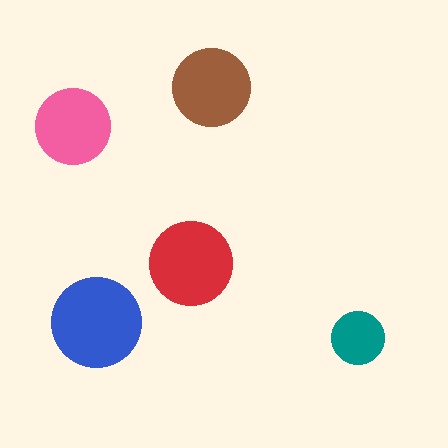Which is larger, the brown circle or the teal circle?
The brown one.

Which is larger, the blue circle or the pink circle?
The blue one.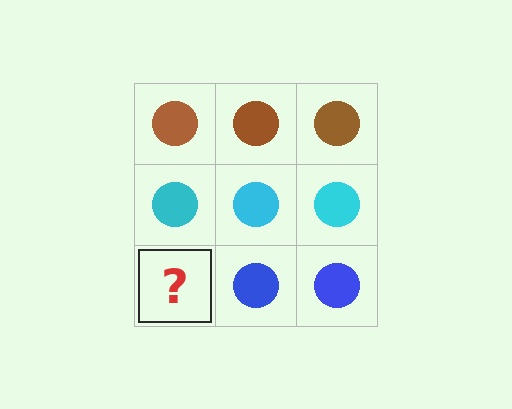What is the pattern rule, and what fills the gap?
The rule is that each row has a consistent color. The gap should be filled with a blue circle.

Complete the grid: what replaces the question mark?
The question mark should be replaced with a blue circle.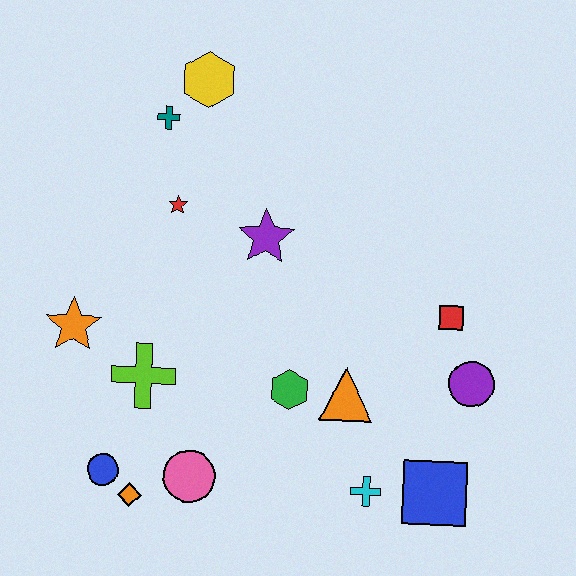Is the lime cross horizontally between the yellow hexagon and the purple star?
No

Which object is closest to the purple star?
The red star is closest to the purple star.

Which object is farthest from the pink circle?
The yellow hexagon is farthest from the pink circle.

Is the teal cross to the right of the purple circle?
No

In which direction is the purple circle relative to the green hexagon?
The purple circle is to the right of the green hexagon.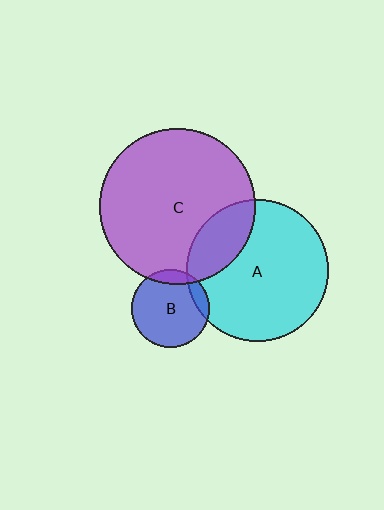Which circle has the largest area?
Circle C (purple).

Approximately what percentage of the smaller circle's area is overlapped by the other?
Approximately 20%.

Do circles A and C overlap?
Yes.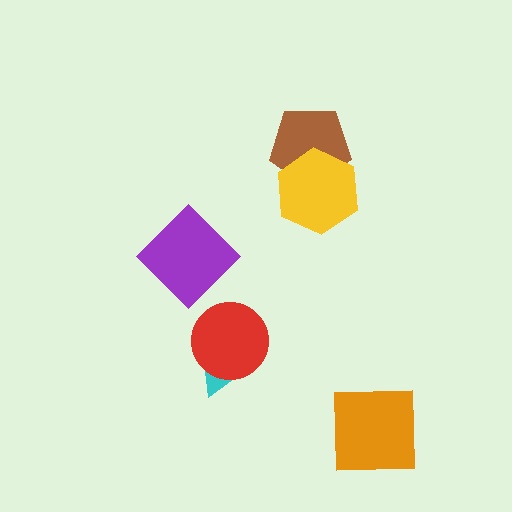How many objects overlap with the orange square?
0 objects overlap with the orange square.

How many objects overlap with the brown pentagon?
1 object overlaps with the brown pentagon.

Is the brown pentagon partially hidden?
Yes, it is partially covered by another shape.